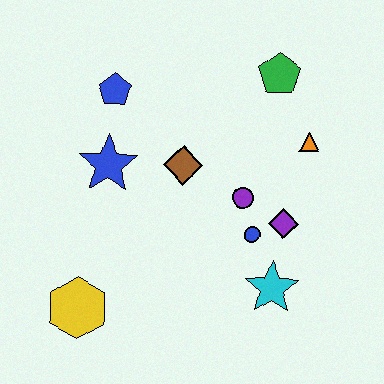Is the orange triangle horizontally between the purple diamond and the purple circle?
No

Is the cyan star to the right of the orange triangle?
No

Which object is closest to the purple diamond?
The blue circle is closest to the purple diamond.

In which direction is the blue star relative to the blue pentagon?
The blue star is below the blue pentagon.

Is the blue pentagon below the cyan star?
No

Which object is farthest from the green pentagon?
The yellow hexagon is farthest from the green pentagon.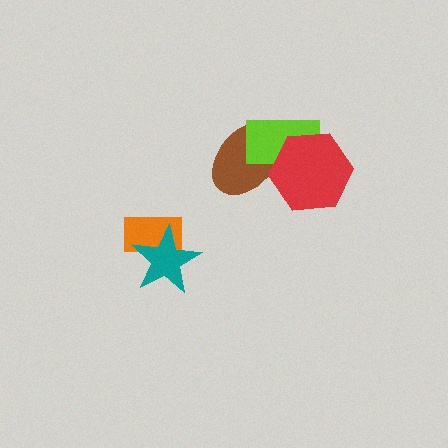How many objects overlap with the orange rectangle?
1 object overlaps with the orange rectangle.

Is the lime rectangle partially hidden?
Yes, it is partially covered by another shape.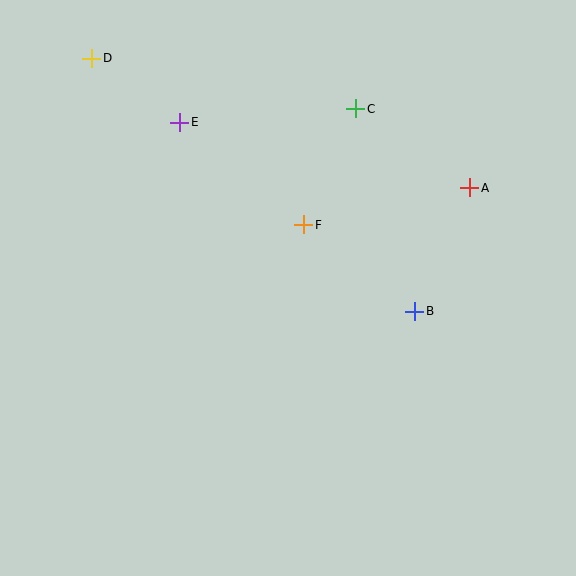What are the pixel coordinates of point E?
Point E is at (180, 122).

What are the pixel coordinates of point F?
Point F is at (304, 225).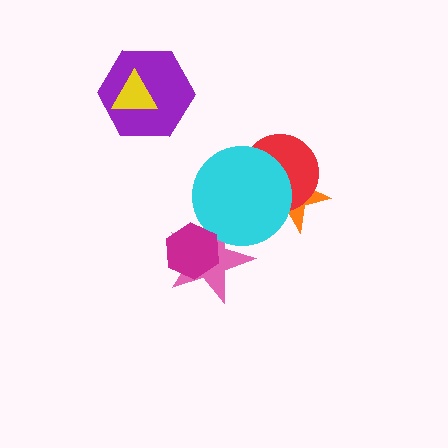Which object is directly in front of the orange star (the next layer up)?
The red circle is directly in front of the orange star.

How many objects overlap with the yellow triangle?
1 object overlaps with the yellow triangle.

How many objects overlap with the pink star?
2 objects overlap with the pink star.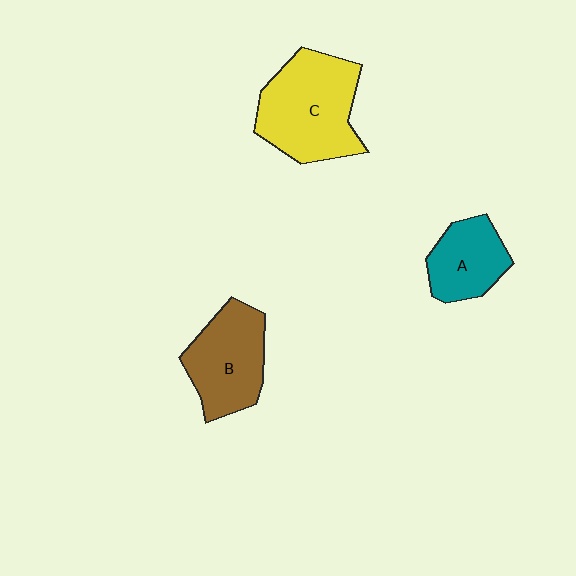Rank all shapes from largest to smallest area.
From largest to smallest: C (yellow), B (brown), A (teal).